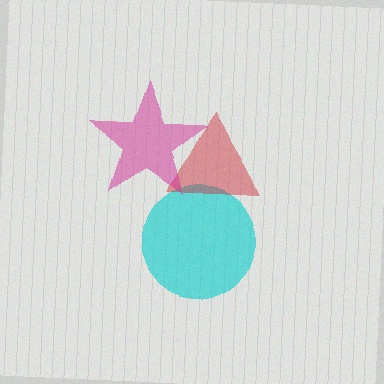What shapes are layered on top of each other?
The layered shapes are: a cyan circle, a red triangle, a magenta star.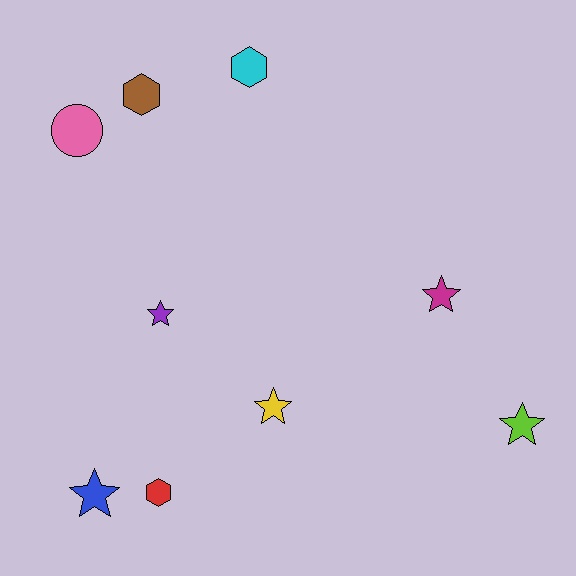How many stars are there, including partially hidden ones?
There are 5 stars.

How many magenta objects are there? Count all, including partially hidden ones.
There is 1 magenta object.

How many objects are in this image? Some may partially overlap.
There are 9 objects.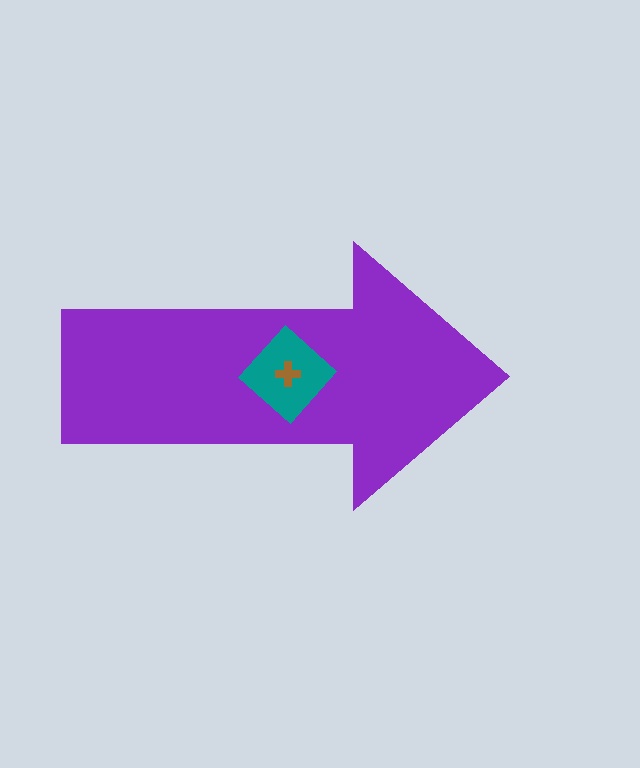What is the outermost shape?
The purple arrow.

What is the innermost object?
The brown cross.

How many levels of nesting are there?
3.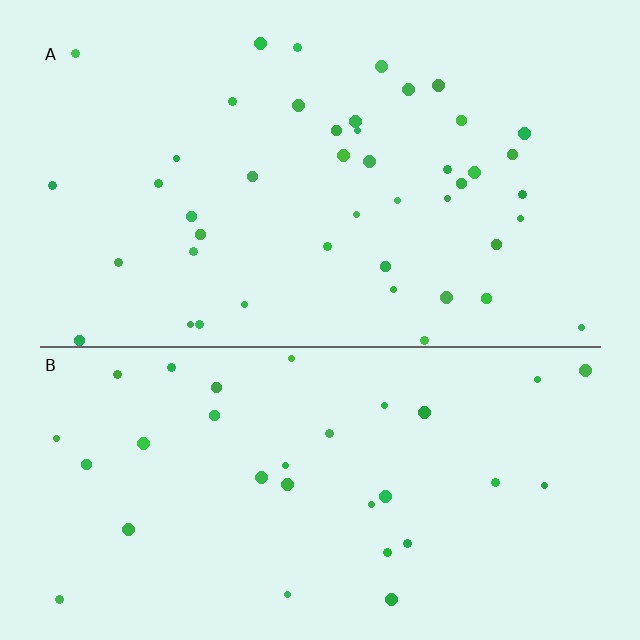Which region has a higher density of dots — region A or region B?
A (the top).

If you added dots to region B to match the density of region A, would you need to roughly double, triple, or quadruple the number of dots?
Approximately double.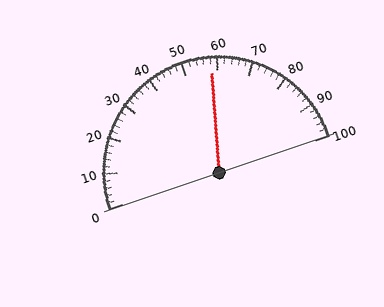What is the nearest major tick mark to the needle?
The nearest major tick mark is 60.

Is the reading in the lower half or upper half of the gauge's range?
The reading is in the upper half of the range (0 to 100).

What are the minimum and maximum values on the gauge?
The gauge ranges from 0 to 100.